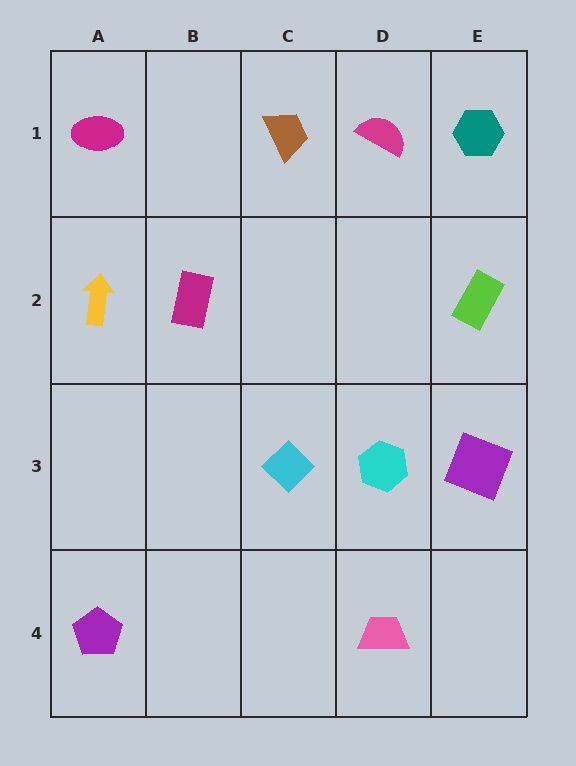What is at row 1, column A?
A magenta ellipse.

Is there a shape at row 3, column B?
No, that cell is empty.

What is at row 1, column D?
A magenta semicircle.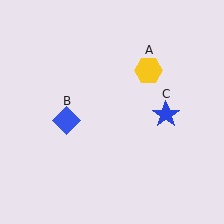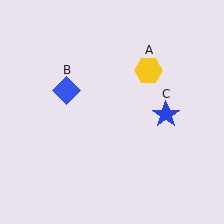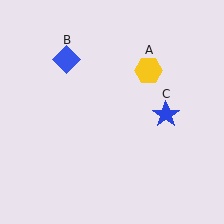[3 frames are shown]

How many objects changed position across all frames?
1 object changed position: blue diamond (object B).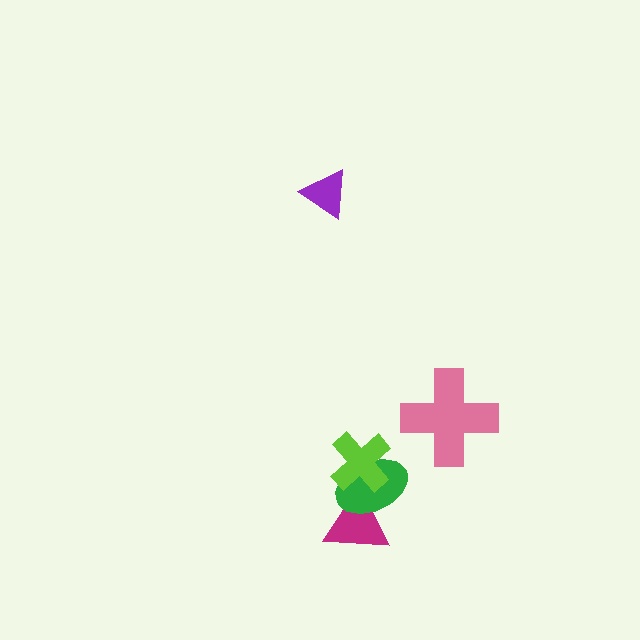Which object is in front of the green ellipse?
The lime cross is in front of the green ellipse.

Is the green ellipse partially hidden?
Yes, it is partially covered by another shape.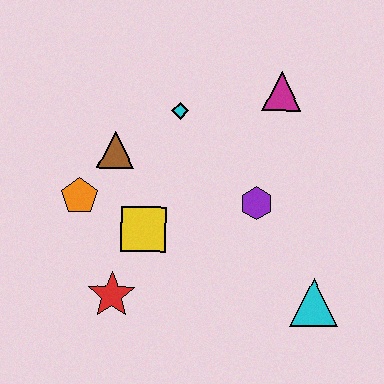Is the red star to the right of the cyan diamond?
No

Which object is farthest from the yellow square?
The magenta triangle is farthest from the yellow square.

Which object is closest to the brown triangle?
The orange pentagon is closest to the brown triangle.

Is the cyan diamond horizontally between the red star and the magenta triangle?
Yes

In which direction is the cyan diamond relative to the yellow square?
The cyan diamond is above the yellow square.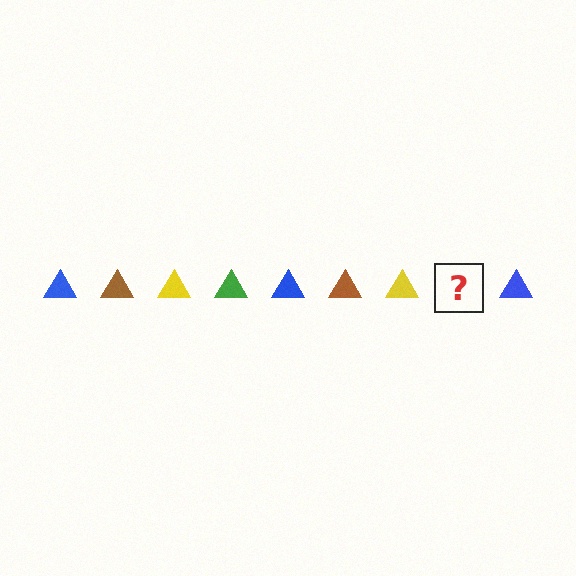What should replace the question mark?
The question mark should be replaced with a green triangle.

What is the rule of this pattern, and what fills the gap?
The rule is that the pattern cycles through blue, brown, yellow, green triangles. The gap should be filled with a green triangle.